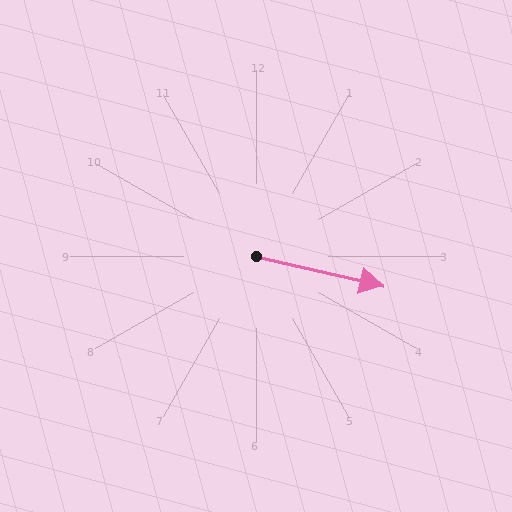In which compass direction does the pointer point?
East.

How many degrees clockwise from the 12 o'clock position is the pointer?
Approximately 103 degrees.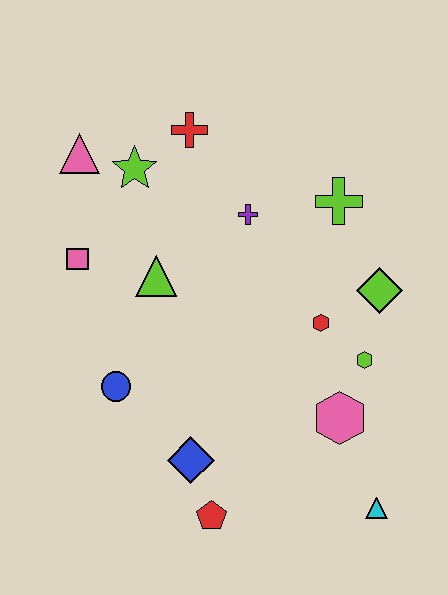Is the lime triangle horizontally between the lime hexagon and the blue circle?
Yes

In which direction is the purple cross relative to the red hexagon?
The purple cross is above the red hexagon.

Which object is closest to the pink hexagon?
The lime hexagon is closest to the pink hexagon.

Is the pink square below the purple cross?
Yes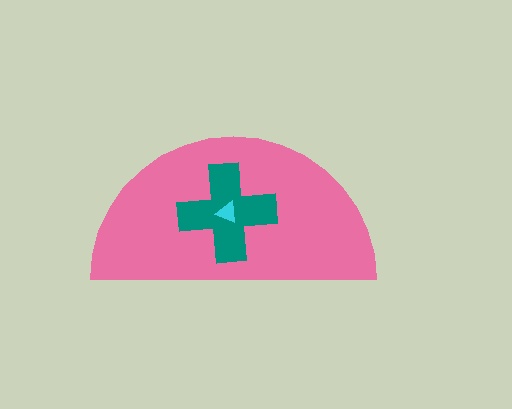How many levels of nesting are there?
3.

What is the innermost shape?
The cyan triangle.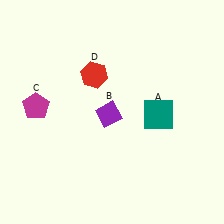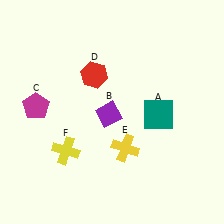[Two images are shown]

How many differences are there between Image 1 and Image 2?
There are 2 differences between the two images.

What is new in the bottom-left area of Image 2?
A yellow cross (F) was added in the bottom-left area of Image 2.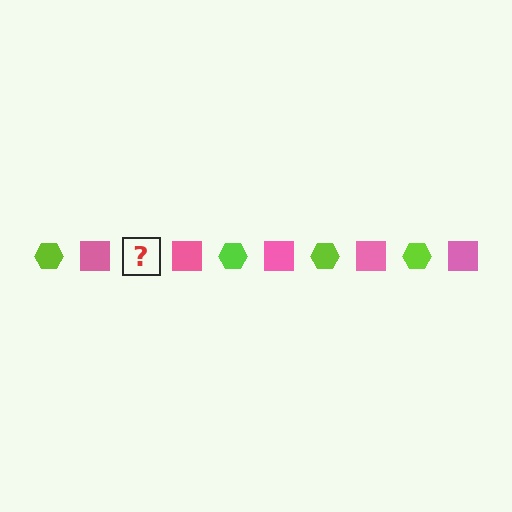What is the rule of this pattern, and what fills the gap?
The rule is that the pattern alternates between lime hexagon and pink square. The gap should be filled with a lime hexagon.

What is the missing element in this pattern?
The missing element is a lime hexagon.